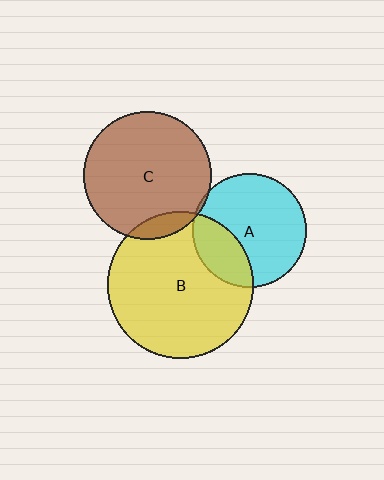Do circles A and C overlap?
Yes.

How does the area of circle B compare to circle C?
Approximately 1.3 times.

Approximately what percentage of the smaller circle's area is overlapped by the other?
Approximately 5%.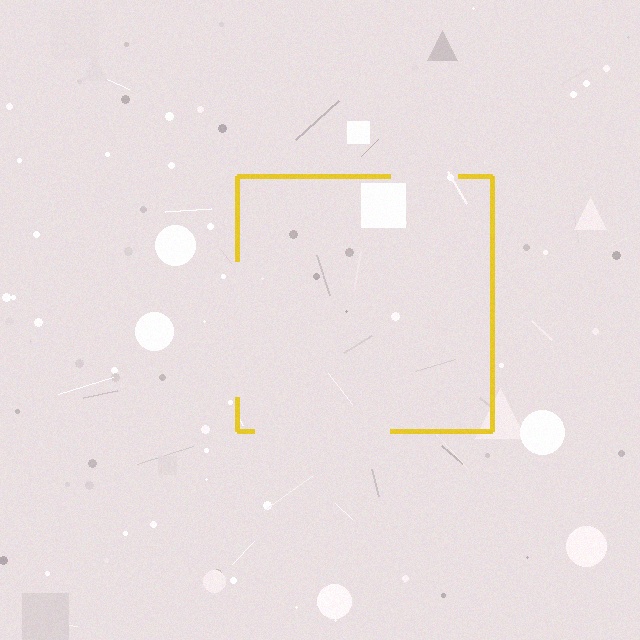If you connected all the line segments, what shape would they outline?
They would outline a square.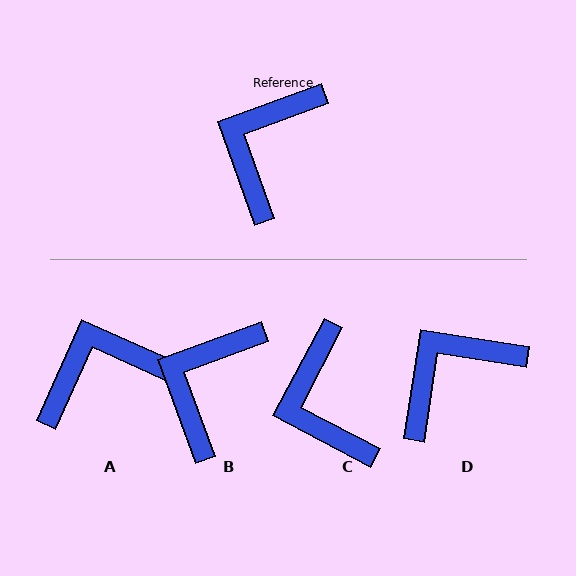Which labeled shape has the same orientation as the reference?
B.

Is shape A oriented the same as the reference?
No, it is off by about 44 degrees.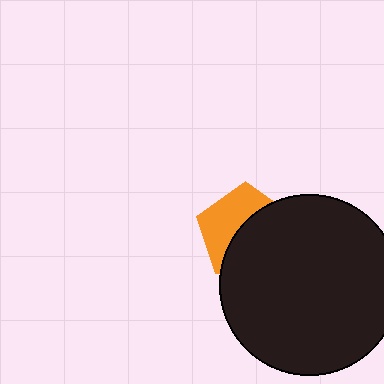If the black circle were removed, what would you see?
You would see the complete orange pentagon.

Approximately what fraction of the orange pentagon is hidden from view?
Roughly 55% of the orange pentagon is hidden behind the black circle.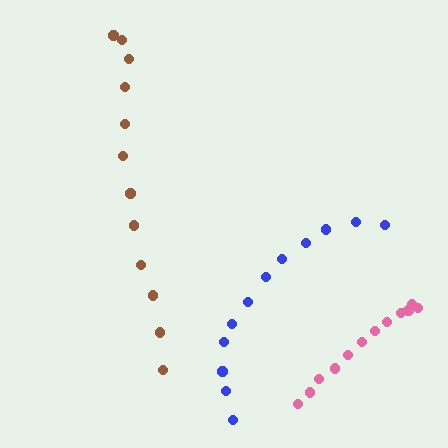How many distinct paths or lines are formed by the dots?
There are 3 distinct paths.